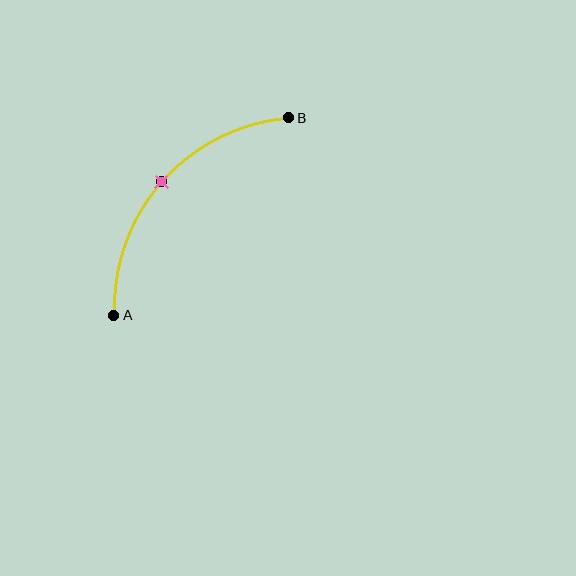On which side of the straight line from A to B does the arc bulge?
The arc bulges above and to the left of the straight line connecting A and B.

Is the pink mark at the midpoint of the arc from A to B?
Yes. The pink mark lies on the arc at equal arc-length from both A and B — it is the arc midpoint.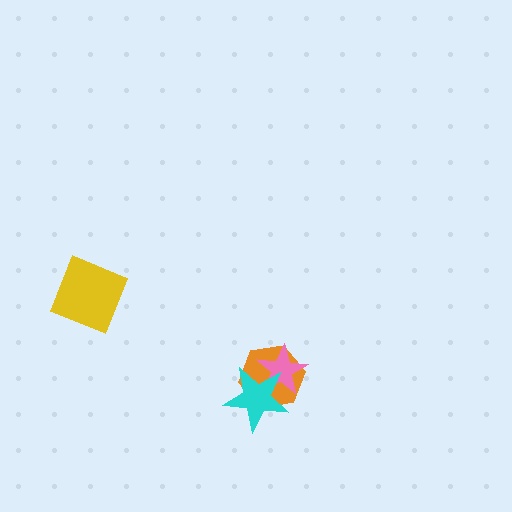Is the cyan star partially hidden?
No, no other shape covers it.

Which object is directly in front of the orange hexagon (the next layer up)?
The pink star is directly in front of the orange hexagon.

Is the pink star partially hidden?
Yes, it is partially covered by another shape.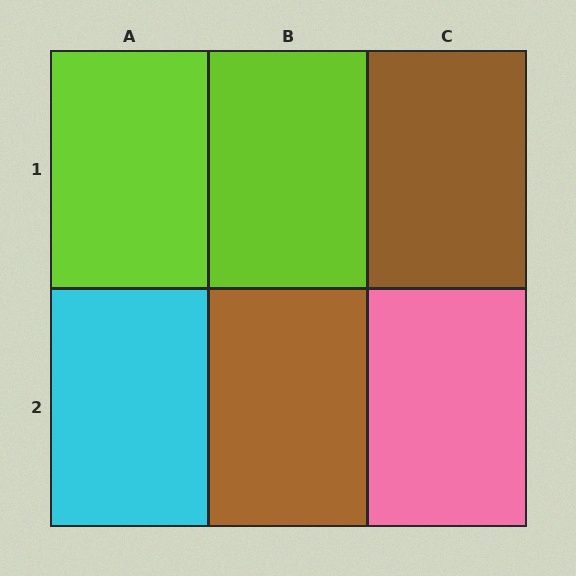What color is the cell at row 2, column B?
Brown.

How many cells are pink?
1 cell is pink.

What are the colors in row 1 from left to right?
Lime, lime, brown.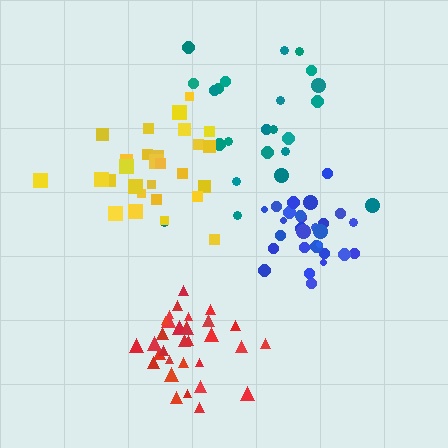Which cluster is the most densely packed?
Blue.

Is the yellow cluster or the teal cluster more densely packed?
Yellow.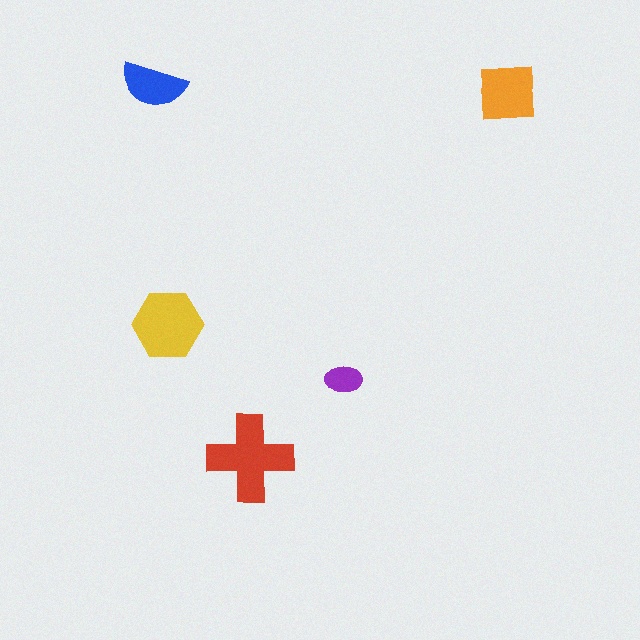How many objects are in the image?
There are 5 objects in the image.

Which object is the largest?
The red cross.